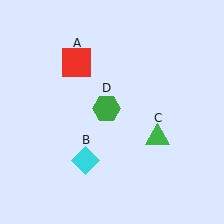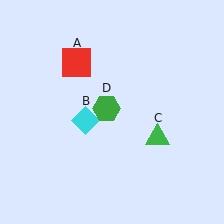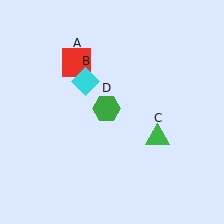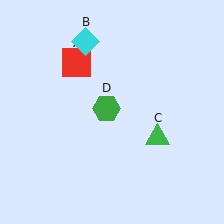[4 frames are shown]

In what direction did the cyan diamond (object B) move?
The cyan diamond (object B) moved up.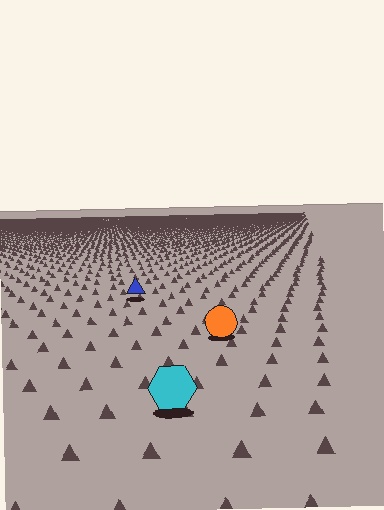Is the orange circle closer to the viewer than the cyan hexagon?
No. The cyan hexagon is closer — you can tell from the texture gradient: the ground texture is coarser near it.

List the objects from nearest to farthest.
From nearest to farthest: the cyan hexagon, the orange circle, the blue triangle.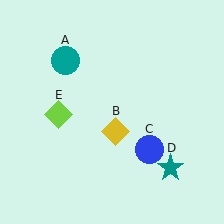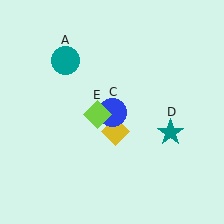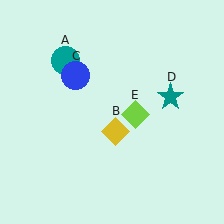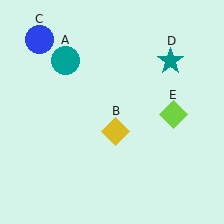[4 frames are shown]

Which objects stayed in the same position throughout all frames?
Teal circle (object A) and yellow diamond (object B) remained stationary.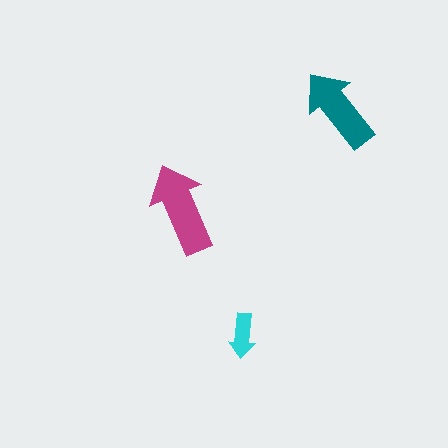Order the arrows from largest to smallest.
the magenta one, the teal one, the cyan one.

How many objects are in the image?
There are 3 objects in the image.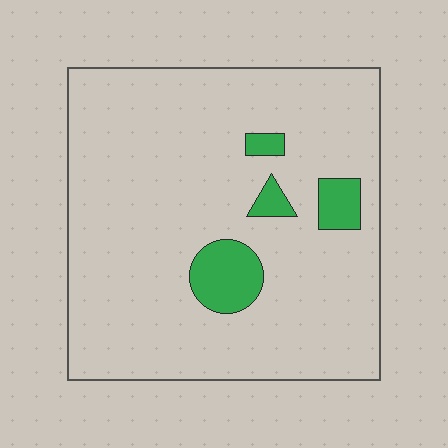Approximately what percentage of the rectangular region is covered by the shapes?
Approximately 10%.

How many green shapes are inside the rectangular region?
4.